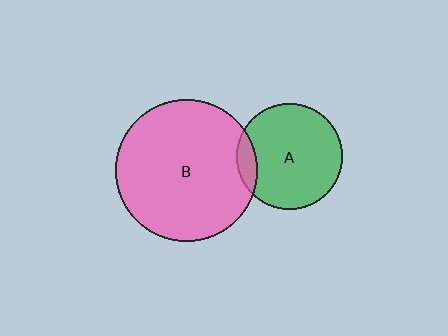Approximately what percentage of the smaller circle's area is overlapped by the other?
Approximately 10%.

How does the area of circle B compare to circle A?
Approximately 1.8 times.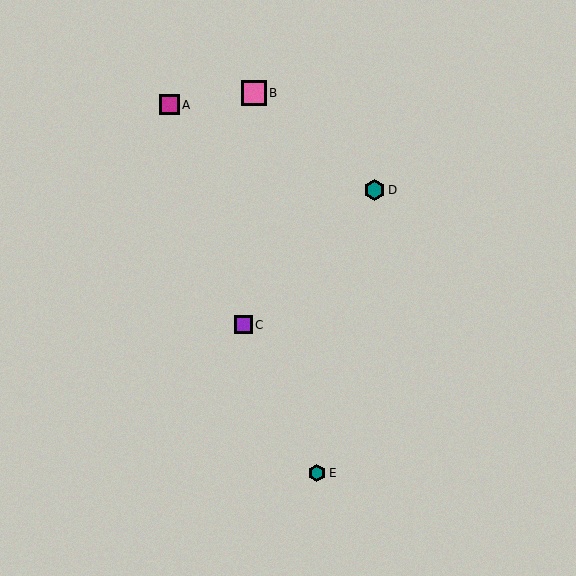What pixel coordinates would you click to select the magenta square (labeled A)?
Click at (169, 105) to select the magenta square A.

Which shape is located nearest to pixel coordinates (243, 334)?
The purple square (labeled C) at (243, 325) is nearest to that location.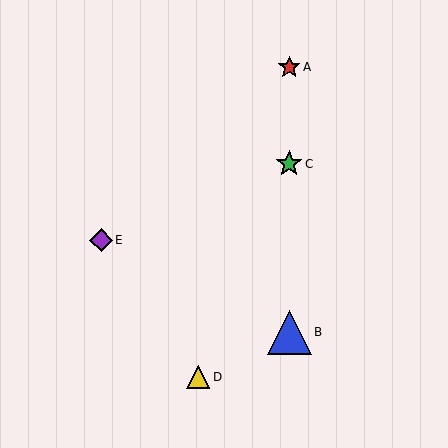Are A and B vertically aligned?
Yes, both are at x≈289.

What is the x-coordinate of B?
Object B is at x≈289.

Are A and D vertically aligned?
No, A is at x≈289 and D is at x≈198.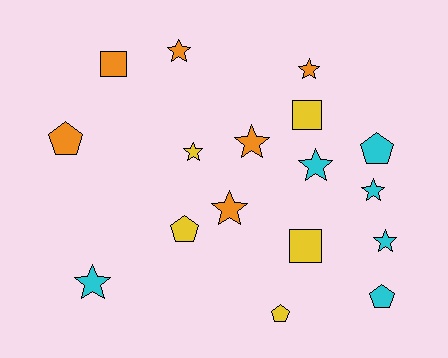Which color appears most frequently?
Orange, with 6 objects.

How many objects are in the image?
There are 17 objects.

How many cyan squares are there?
There are no cyan squares.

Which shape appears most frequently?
Star, with 9 objects.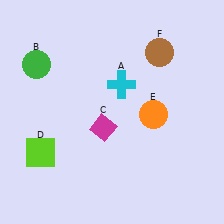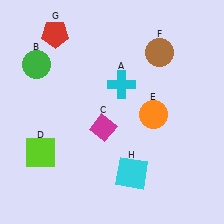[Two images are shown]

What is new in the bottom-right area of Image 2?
A cyan square (H) was added in the bottom-right area of Image 2.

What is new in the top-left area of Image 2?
A red pentagon (G) was added in the top-left area of Image 2.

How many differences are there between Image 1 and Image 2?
There are 2 differences between the two images.